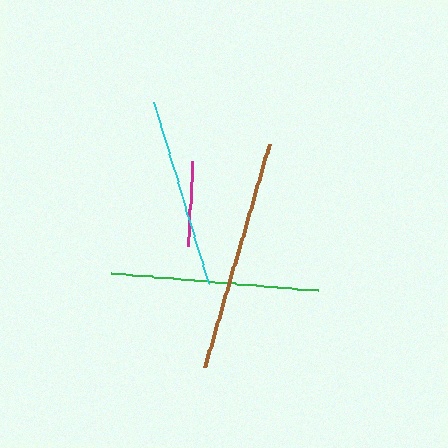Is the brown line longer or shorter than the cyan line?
The brown line is longer than the cyan line.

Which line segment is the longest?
The brown line is the longest at approximately 233 pixels.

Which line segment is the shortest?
The magenta line is the shortest at approximately 85 pixels.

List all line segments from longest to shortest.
From longest to shortest: brown, green, cyan, magenta.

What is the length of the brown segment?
The brown segment is approximately 233 pixels long.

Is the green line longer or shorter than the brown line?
The brown line is longer than the green line.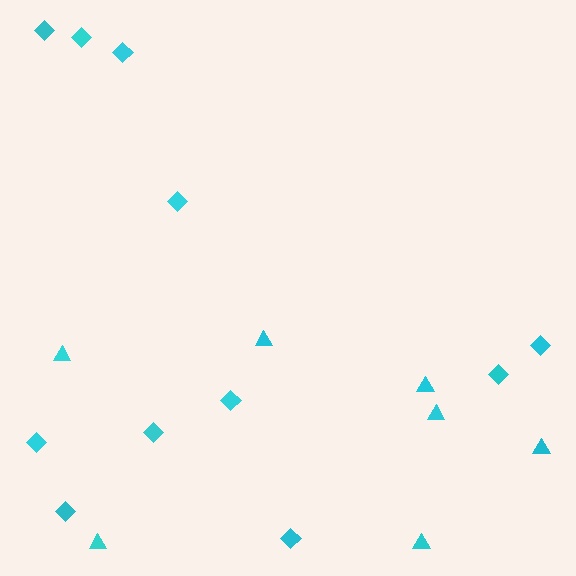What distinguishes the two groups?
There are 2 groups: one group of diamonds (11) and one group of triangles (7).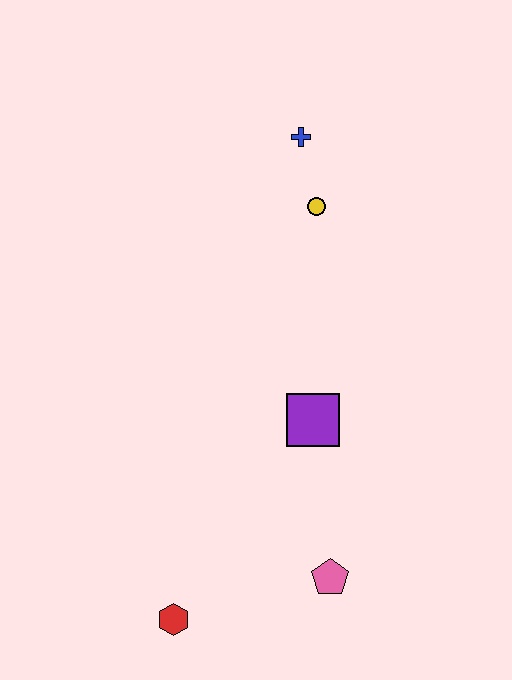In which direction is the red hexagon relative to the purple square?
The red hexagon is below the purple square.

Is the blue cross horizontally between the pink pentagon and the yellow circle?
No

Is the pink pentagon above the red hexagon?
Yes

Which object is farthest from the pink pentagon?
The blue cross is farthest from the pink pentagon.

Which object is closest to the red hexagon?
The pink pentagon is closest to the red hexagon.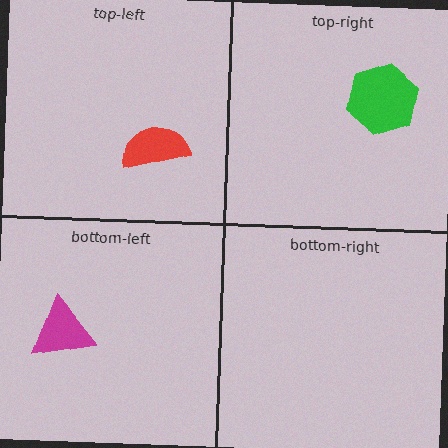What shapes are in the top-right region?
The green hexagon.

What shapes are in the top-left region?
The red semicircle.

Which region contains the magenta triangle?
The bottom-left region.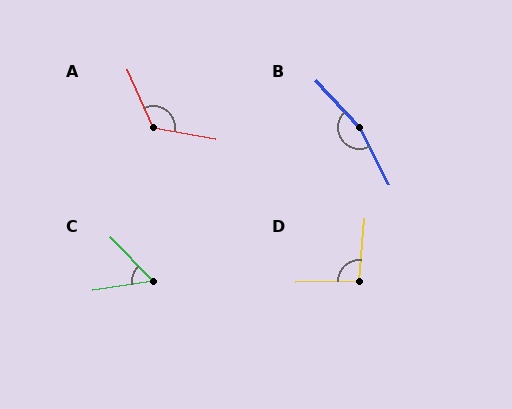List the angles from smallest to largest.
C (54°), D (96°), A (124°), B (164°).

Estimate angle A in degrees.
Approximately 124 degrees.